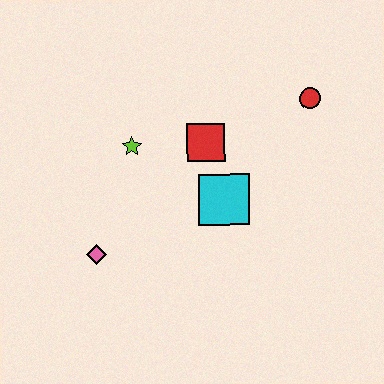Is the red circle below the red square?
No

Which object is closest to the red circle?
The red square is closest to the red circle.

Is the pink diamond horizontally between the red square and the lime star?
No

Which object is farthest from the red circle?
The pink diamond is farthest from the red circle.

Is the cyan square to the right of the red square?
Yes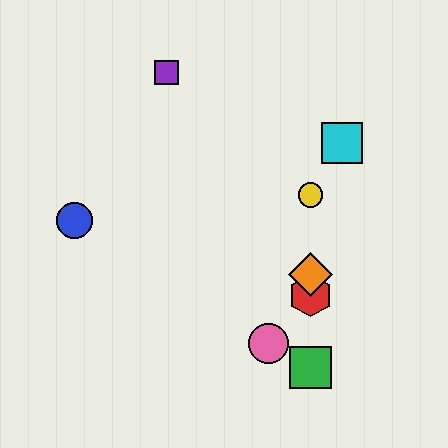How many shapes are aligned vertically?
4 shapes (the red hexagon, the green square, the yellow circle, the orange diamond) are aligned vertically.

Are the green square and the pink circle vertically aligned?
No, the green square is at x≈310 and the pink circle is at x≈268.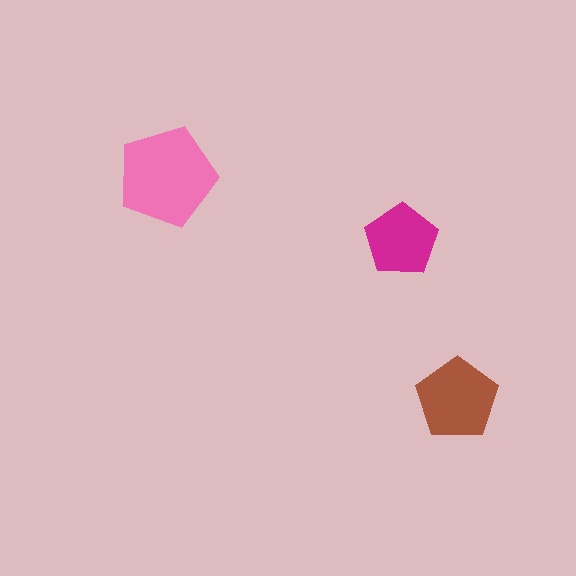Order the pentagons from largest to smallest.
the pink one, the brown one, the magenta one.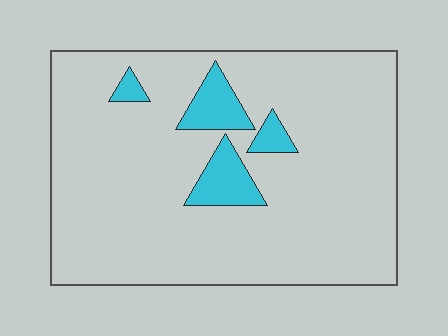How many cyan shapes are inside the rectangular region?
4.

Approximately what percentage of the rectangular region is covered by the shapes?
Approximately 10%.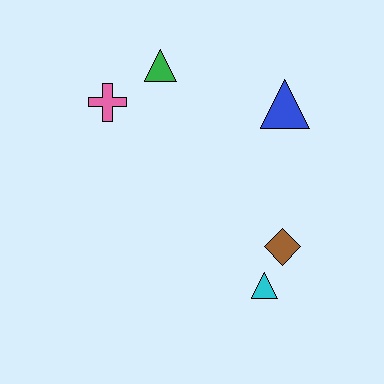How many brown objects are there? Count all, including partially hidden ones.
There is 1 brown object.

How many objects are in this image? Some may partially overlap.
There are 5 objects.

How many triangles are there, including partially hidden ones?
There are 3 triangles.